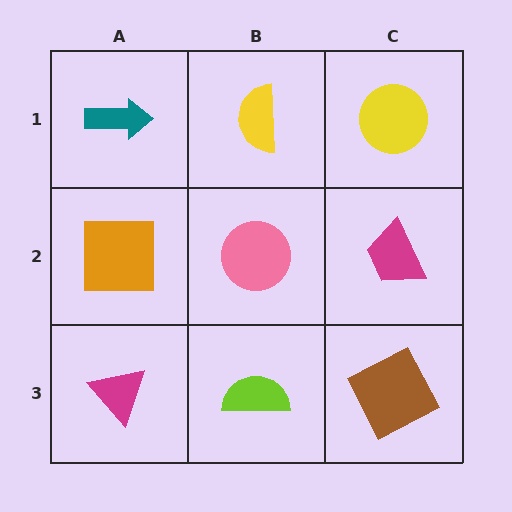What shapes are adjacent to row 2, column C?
A yellow circle (row 1, column C), a brown square (row 3, column C), a pink circle (row 2, column B).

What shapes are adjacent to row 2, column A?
A teal arrow (row 1, column A), a magenta triangle (row 3, column A), a pink circle (row 2, column B).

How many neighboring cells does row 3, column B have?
3.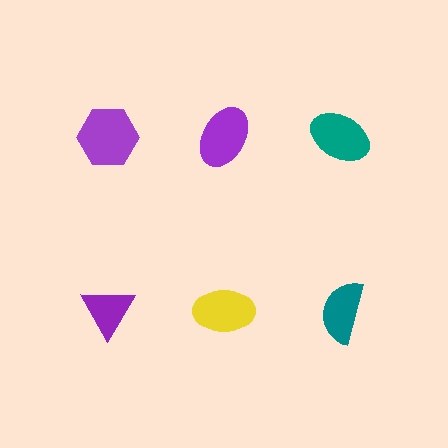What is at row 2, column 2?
A yellow ellipse.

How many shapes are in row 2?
3 shapes.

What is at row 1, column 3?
A teal ellipse.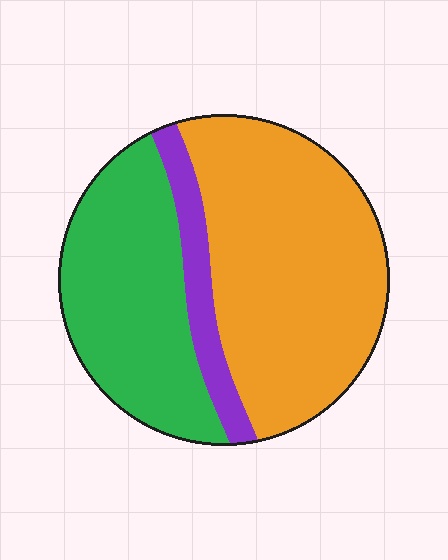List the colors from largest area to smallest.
From largest to smallest: orange, green, purple.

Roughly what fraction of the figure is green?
Green covers around 35% of the figure.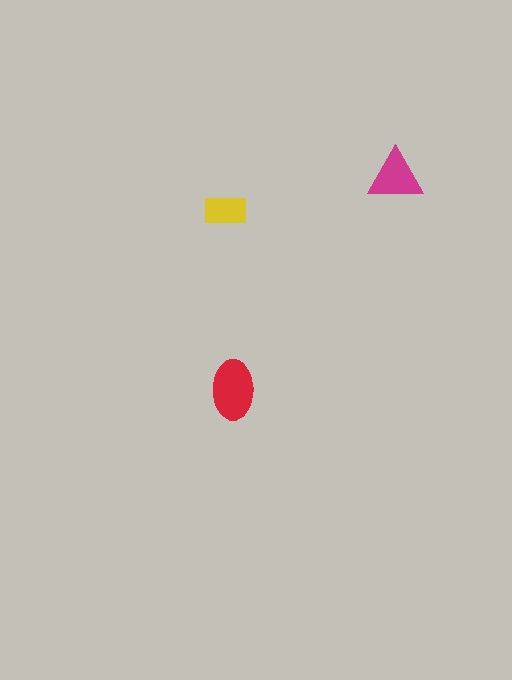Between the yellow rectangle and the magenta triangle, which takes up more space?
The magenta triangle.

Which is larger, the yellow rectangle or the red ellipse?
The red ellipse.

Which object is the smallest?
The yellow rectangle.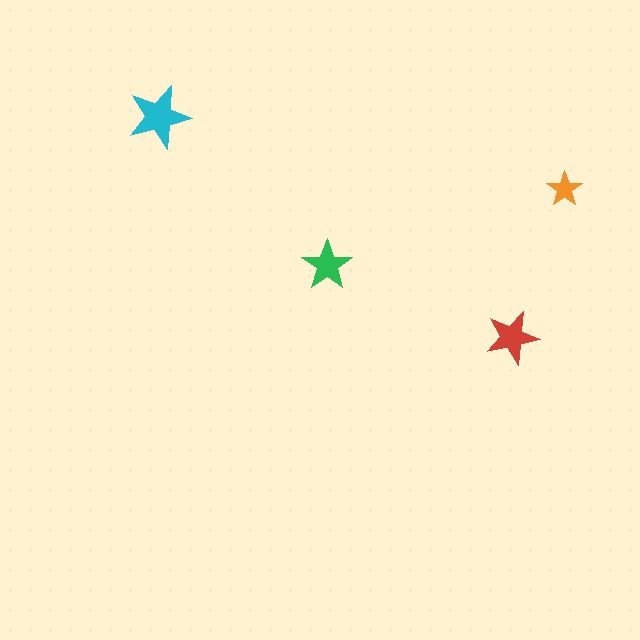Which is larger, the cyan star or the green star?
The cyan one.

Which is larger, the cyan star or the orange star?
The cyan one.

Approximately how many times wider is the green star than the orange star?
About 1.5 times wider.